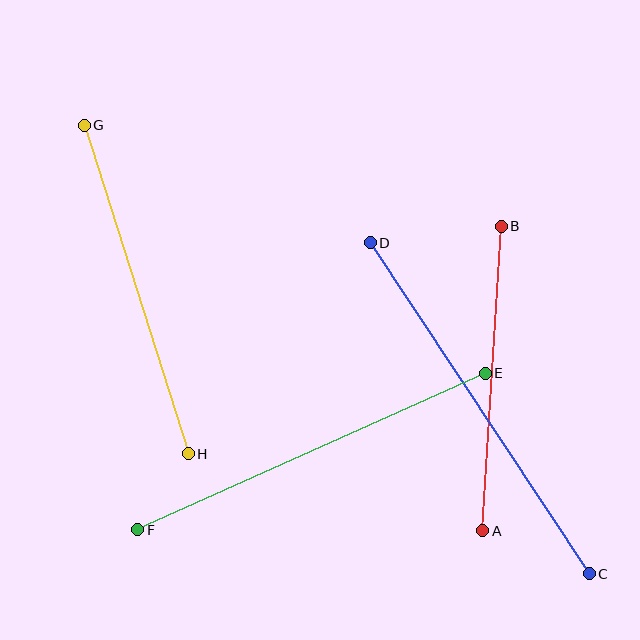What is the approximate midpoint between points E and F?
The midpoint is at approximately (312, 452) pixels.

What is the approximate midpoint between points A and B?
The midpoint is at approximately (492, 379) pixels.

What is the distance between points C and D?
The distance is approximately 397 pixels.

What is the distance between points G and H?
The distance is approximately 345 pixels.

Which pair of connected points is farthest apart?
Points C and D are farthest apart.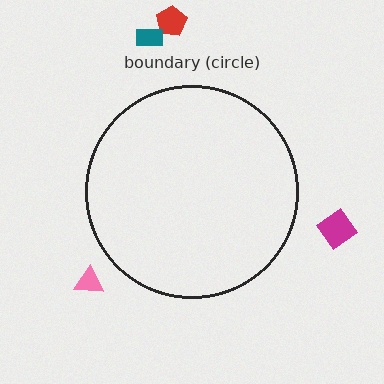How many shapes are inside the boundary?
0 inside, 4 outside.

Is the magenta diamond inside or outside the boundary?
Outside.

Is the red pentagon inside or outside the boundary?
Outside.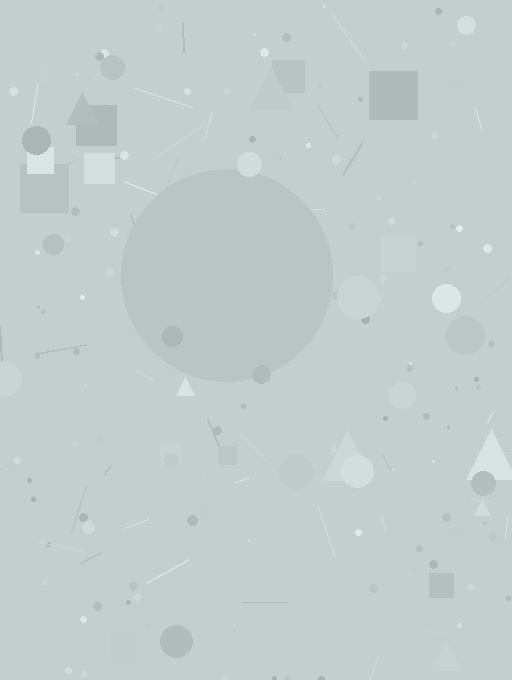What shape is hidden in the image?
A circle is hidden in the image.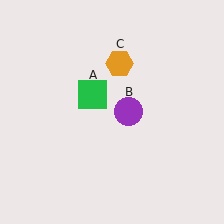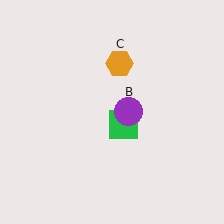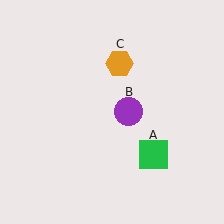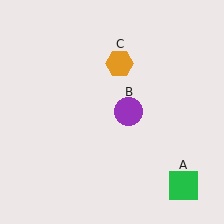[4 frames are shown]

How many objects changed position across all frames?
1 object changed position: green square (object A).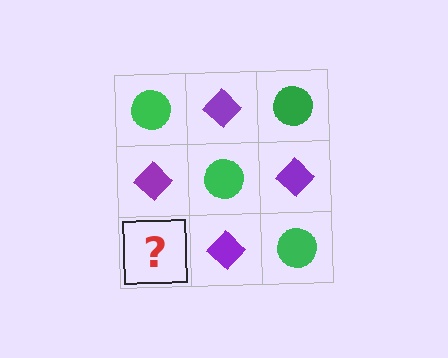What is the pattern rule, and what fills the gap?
The rule is that it alternates green circle and purple diamond in a checkerboard pattern. The gap should be filled with a green circle.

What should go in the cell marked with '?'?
The missing cell should contain a green circle.